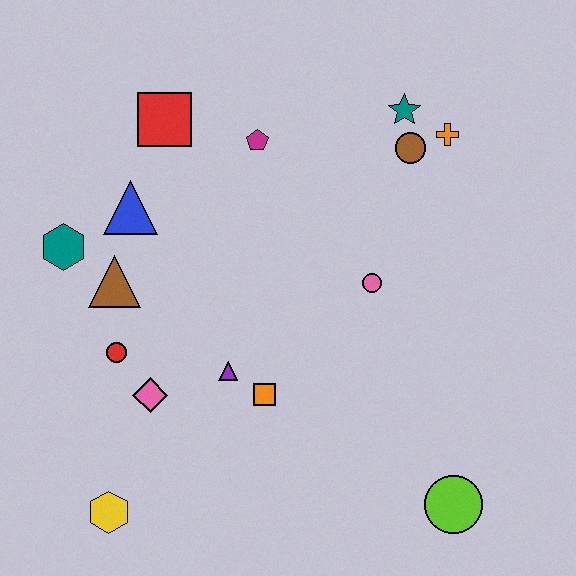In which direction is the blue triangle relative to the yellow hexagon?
The blue triangle is above the yellow hexagon.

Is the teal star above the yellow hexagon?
Yes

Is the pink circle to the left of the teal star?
Yes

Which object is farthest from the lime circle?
The red square is farthest from the lime circle.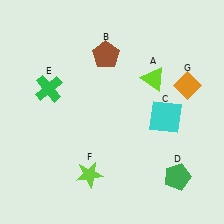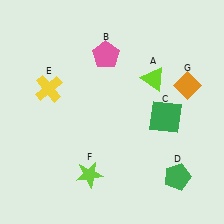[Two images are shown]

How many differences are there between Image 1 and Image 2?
There are 3 differences between the two images.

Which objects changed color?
B changed from brown to pink. C changed from cyan to green. E changed from green to yellow.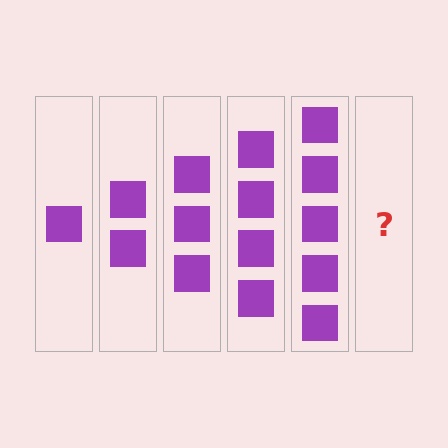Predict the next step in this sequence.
The next step is 6 squares.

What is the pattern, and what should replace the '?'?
The pattern is that each step adds one more square. The '?' should be 6 squares.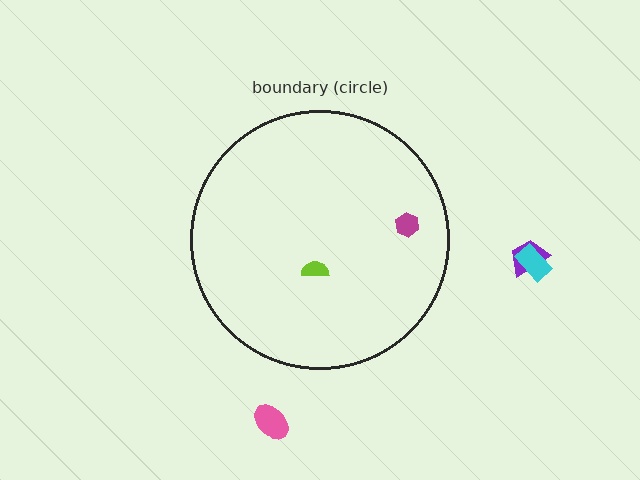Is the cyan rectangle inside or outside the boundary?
Outside.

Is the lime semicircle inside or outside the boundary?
Inside.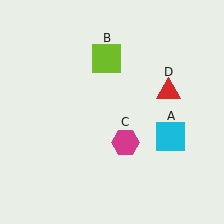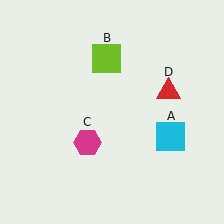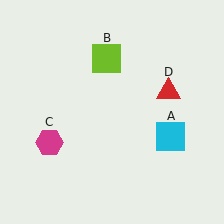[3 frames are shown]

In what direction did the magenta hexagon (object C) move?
The magenta hexagon (object C) moved left.